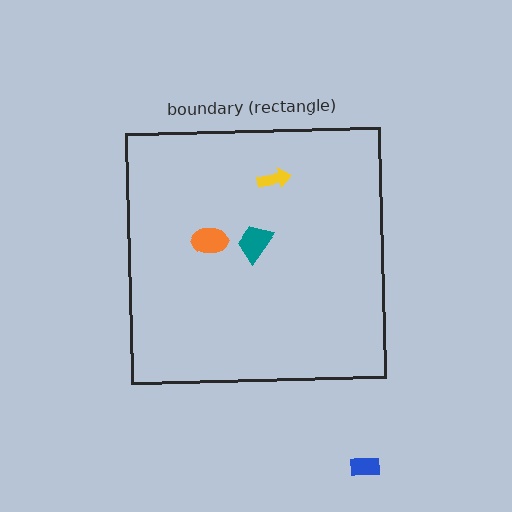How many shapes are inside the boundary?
3 inside, 1 outside.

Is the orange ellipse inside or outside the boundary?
Inside.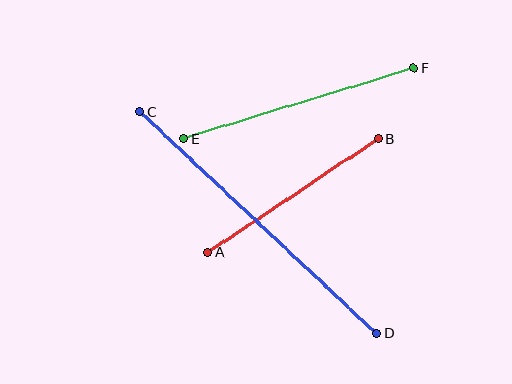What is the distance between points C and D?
The distance is approximately 324 pixels.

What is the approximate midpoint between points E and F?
The midpoint is at approximately (299, 103) pixels.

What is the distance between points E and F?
The distance is approximately 241 pixels.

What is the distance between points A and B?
The distance is approximately 205 pixels.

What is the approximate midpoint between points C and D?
The midpoint is at approximately (258, 223) pixels.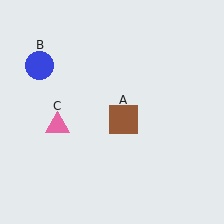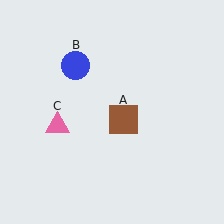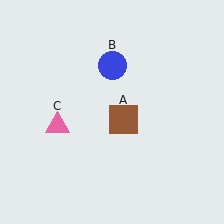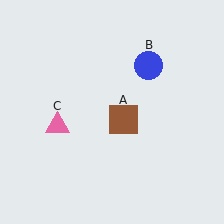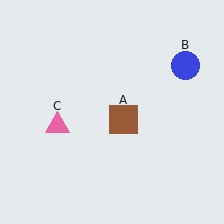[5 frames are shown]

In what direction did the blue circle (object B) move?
The blue circle (object B) moved right.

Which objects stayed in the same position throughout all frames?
Brown square (object A) and pink triangle (object C) remained stationary.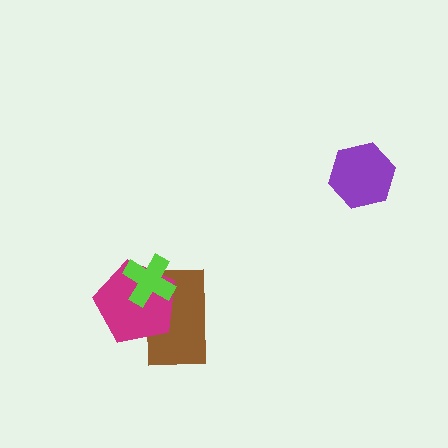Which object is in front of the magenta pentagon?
The lime cross is in front of the magenta pentagon.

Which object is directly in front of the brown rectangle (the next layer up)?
The magenta pentagon is directly in front of the brown rectangle.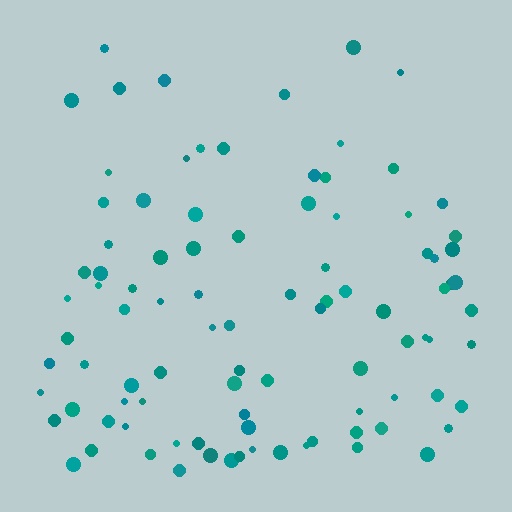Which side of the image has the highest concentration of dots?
The bottom.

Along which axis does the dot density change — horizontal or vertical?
Vertical.